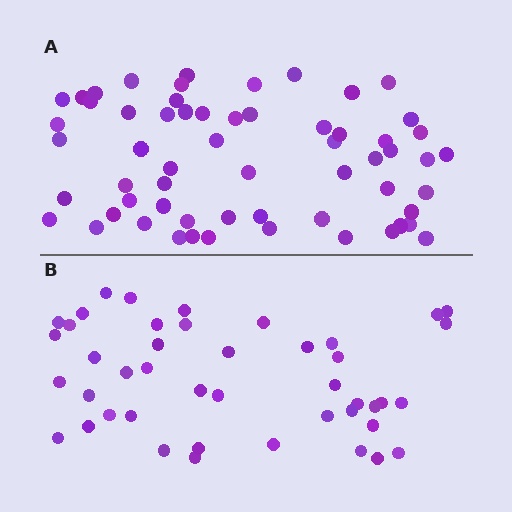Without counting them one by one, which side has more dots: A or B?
Region A (the top region) has more dots.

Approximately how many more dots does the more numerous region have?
Region A has approximately 15 more dots than region B.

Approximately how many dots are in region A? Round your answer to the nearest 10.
About 60 dots.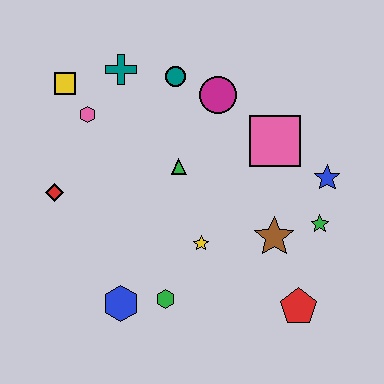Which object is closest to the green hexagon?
The blue hexagon is closest to the green hexagon.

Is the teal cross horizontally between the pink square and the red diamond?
Yes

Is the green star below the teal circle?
Yes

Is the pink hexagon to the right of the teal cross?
No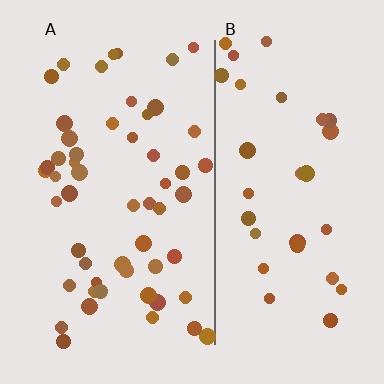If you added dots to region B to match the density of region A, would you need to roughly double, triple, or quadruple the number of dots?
Approximately double.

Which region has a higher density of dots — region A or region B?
A (the left).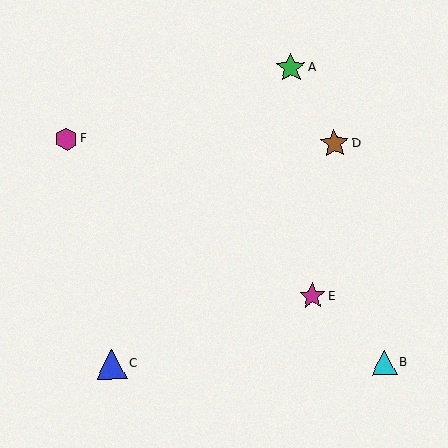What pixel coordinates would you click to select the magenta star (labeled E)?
Click at (313, 296) to select the magenta star E.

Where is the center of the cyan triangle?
The center of the cyan triangle is at (384, 362).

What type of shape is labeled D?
Shape D is a brown star.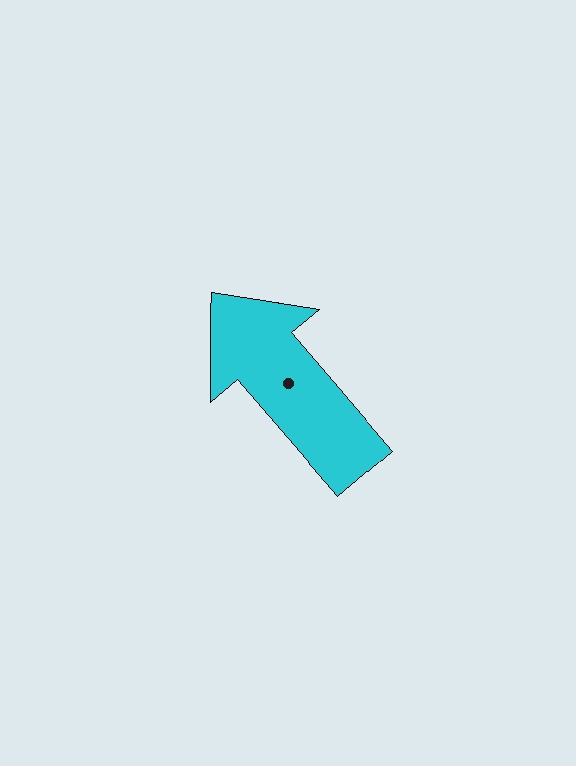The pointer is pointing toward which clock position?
Roughly 11 o'clock.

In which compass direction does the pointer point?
Northwest.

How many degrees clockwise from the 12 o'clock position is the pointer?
Approximately 319 degrees.